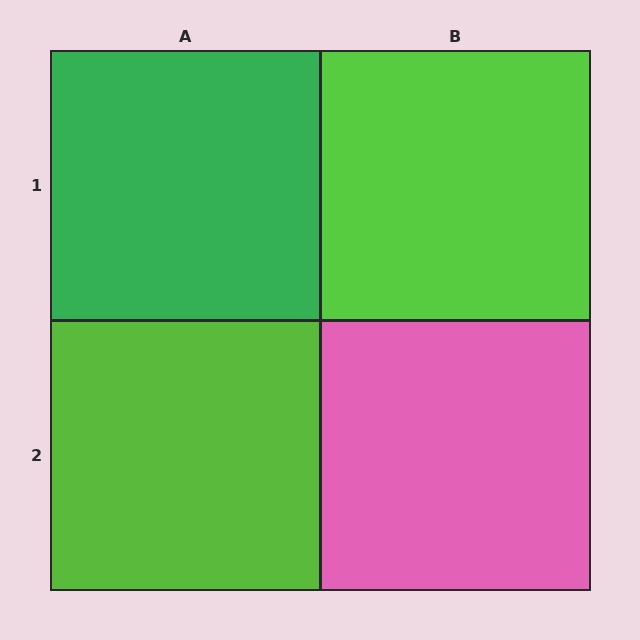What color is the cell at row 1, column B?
Lime.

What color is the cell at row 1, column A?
Green.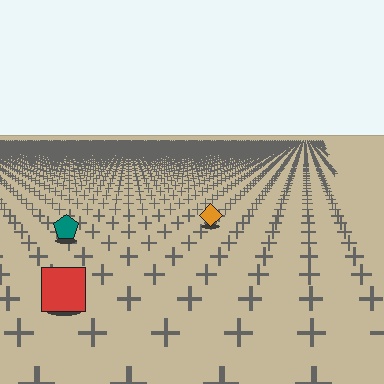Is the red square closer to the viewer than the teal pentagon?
Yes. The red square is closer — you can tell from the texture gradient: the ground texture is coarser near it.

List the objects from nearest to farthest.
From nearest to farthest: the red square, the teal pentagon, the orange diamond.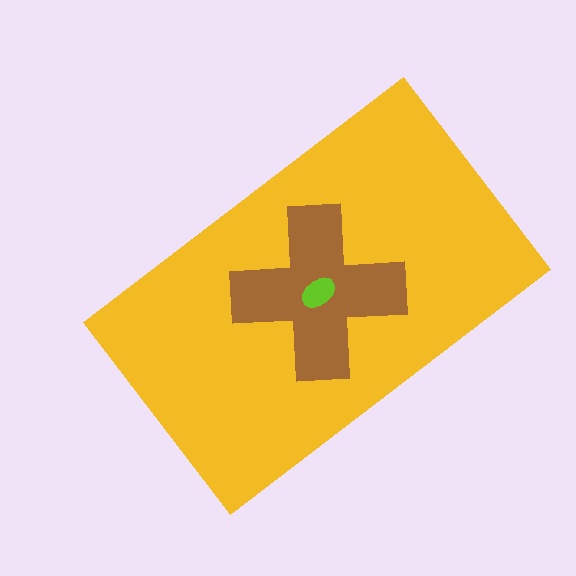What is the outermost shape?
The yellow rectangle.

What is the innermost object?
The lime ellipse.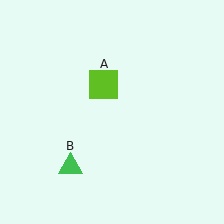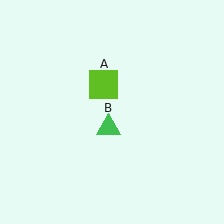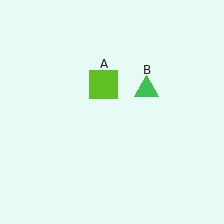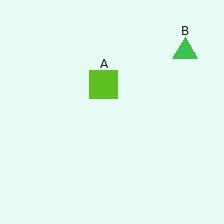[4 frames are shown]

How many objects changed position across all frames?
1 object changed position: green triangle (object B).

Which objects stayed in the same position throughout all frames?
Lime square (object A) remained stationary.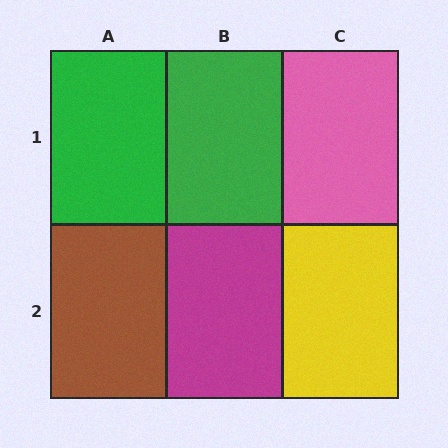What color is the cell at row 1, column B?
Green.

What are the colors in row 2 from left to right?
Brown, magenta, yellow.